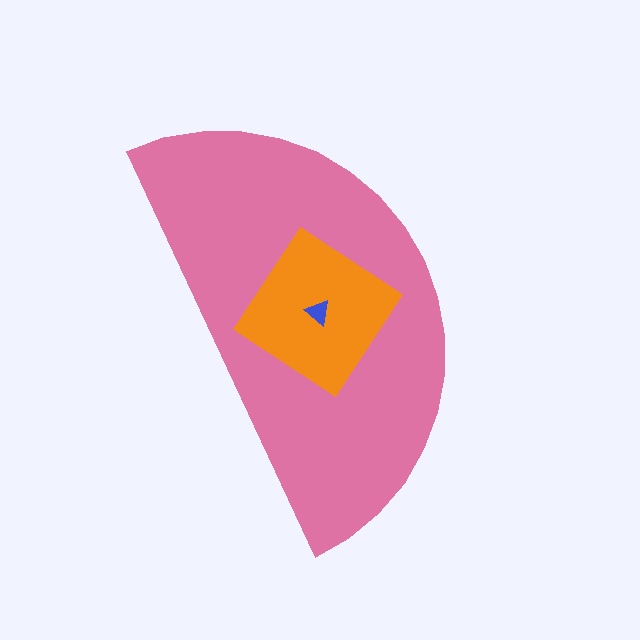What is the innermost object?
The blue triangle.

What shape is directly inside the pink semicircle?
The orange diamond.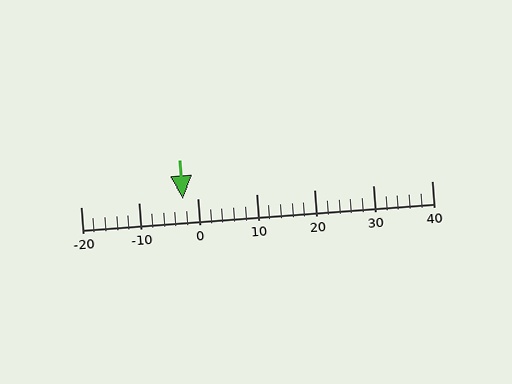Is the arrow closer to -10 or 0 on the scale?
The arrow is closer to 0.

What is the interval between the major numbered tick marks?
The major tick marks are spaced 10 units apart.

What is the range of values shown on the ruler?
The ruler shows values from -20 to 40.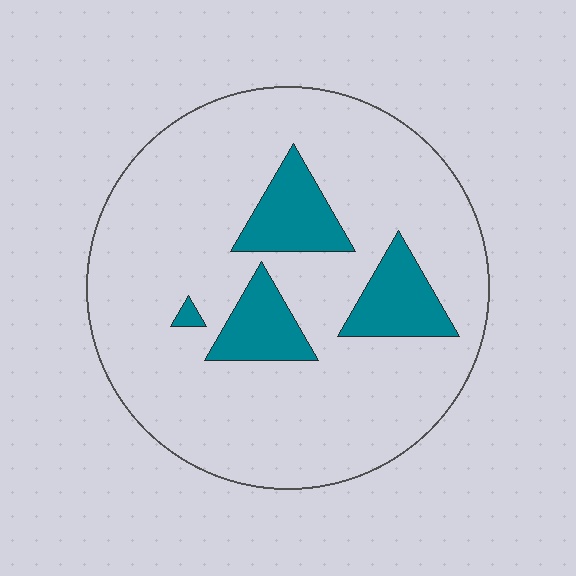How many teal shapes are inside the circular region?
4.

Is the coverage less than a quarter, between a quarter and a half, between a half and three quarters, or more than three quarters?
Less than a quarter.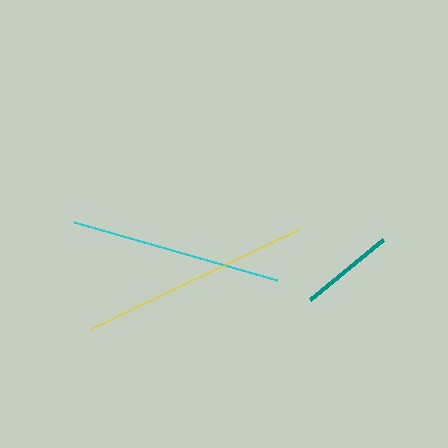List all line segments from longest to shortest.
From longest to shortest: yellow, cyan, teal.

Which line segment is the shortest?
The teal line is the shortest at approximately 94 pixels.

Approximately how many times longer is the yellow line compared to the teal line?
The yellow line is approximately 2.4 times the length of the teal line.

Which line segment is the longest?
The yellow line is the longest at approximately 230 pixels.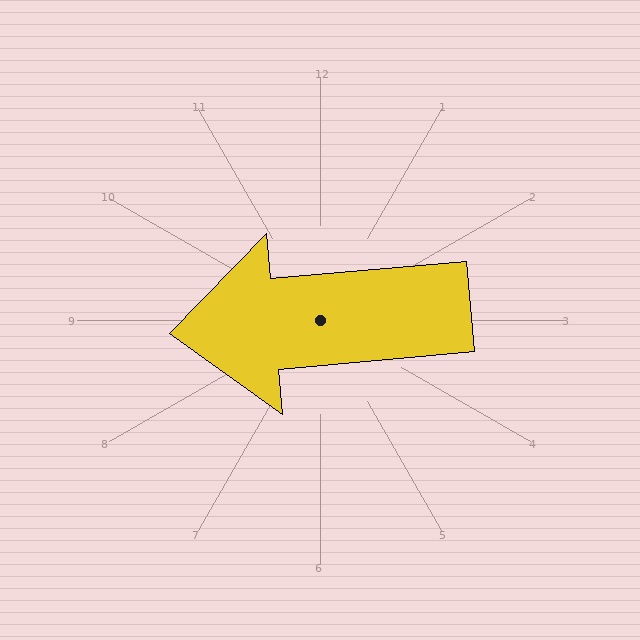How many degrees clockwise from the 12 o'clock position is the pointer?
Approximately 265 degrees.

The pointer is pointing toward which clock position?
Roughly 9 o'clock.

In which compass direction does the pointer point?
West.